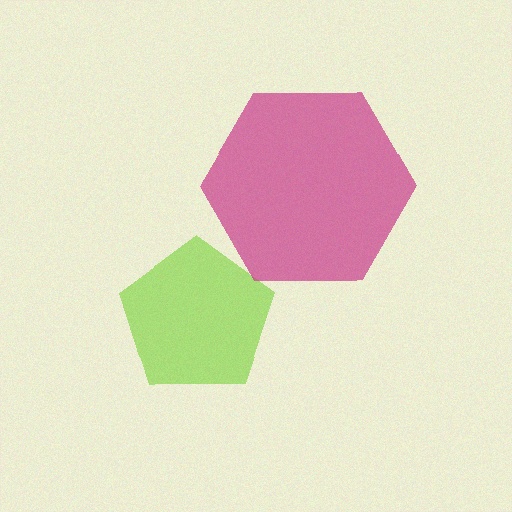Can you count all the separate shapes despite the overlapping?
Yes, there are 2 separate shapes.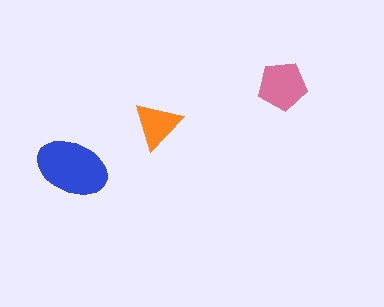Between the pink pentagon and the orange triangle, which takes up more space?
The pink pentagon.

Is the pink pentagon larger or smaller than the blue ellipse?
Smaller.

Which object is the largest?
The blue ellipse.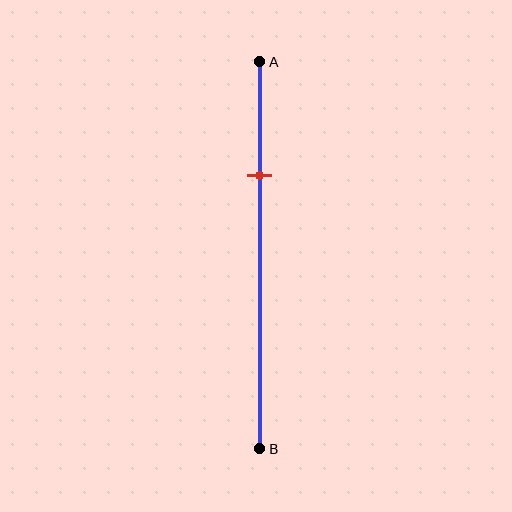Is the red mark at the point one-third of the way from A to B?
No, the mark is at about 30% from A, not at the 33% one-third point.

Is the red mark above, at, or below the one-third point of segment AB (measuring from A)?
The red mark is above the one-third point of segment AB.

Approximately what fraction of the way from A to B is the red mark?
The red mark is approximately 30% of the way from A to B.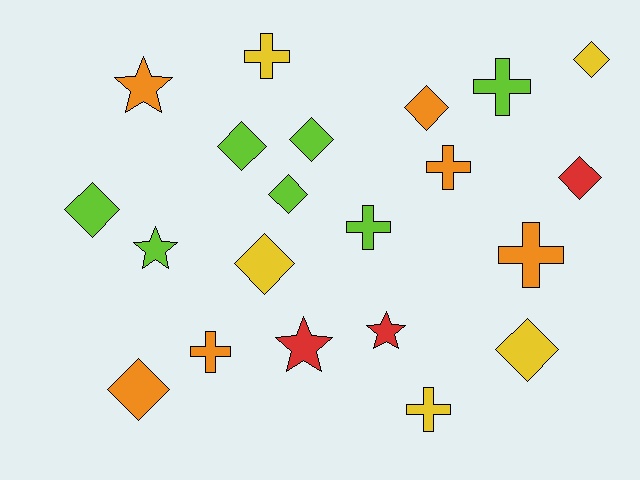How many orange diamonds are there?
There are 2 orange diamonds.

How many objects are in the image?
There are 21 objects.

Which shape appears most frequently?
Diamond, with 10 objects.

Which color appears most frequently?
Lime, with 7 objects.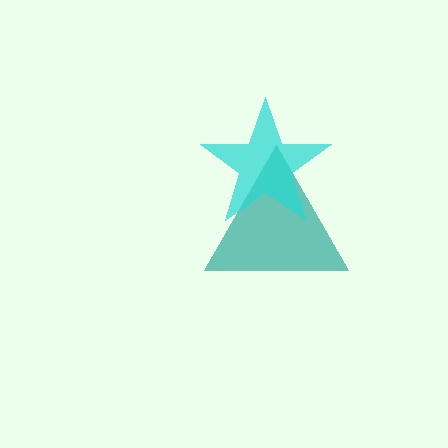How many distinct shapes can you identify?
There are 2 distinct shapes: a teal triangle, a cyan star.